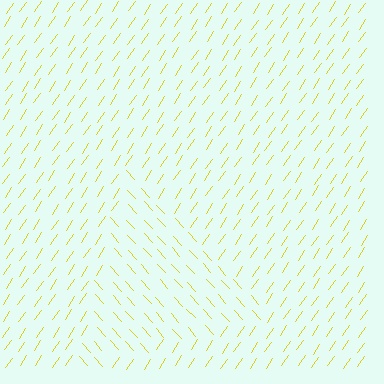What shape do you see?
I see a triangle.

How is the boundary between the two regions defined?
The boundary is defined purely by a change in line orientation (approximately 76 degrees difference). All lines are the same color and thickness.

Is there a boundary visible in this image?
Yes, there is a texture boundary formed by a change in line orientation.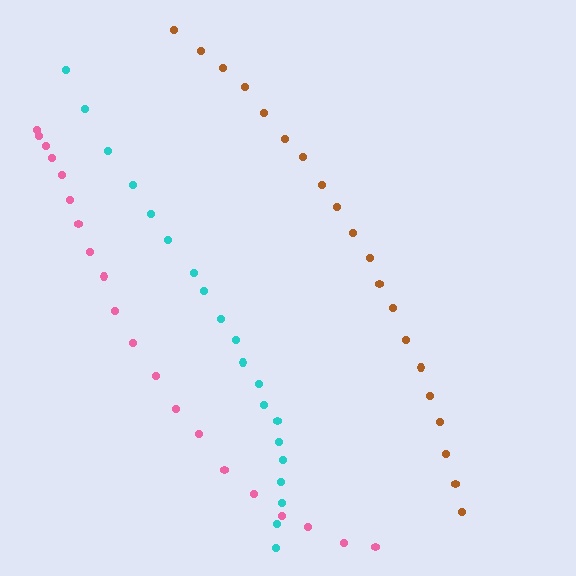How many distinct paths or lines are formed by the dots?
There are 3 distinct paths.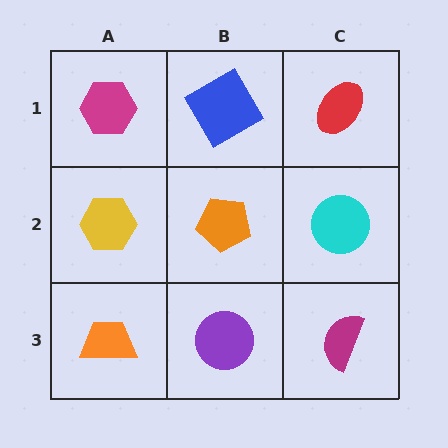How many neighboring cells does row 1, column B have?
3.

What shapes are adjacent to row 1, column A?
A yellow hexagon (row 2, column A), a blue diamond (row 1, column B).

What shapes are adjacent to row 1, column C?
A cyan circle (row 2, column C), a blue diamond (row 1, column B).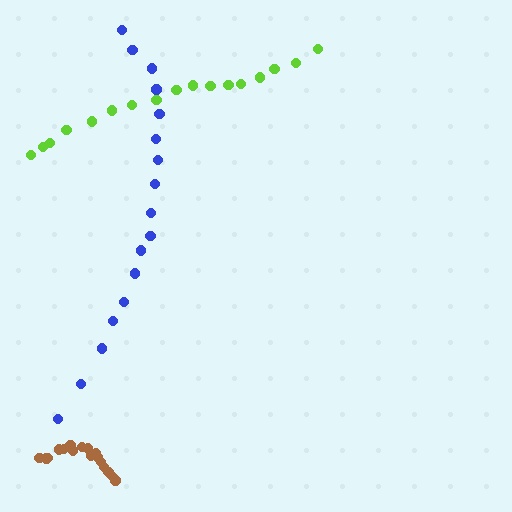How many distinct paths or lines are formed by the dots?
There are 3 distinct paths.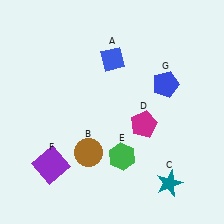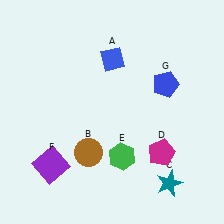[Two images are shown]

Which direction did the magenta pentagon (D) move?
The magenta pentagon (D) moved down.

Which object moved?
The magenta pentagon (D) moved down.